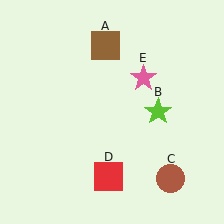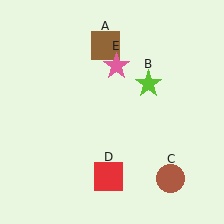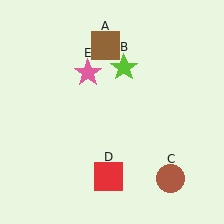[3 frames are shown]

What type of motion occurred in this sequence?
The lime star (object B), pink star (object E) rotated counterclockwise around the center of the scene.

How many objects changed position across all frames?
2 objects changed position: lime star (object B), pink star (object E).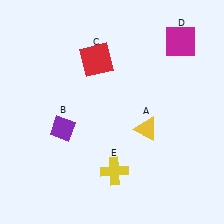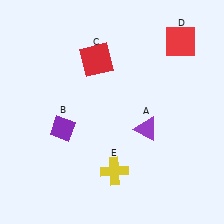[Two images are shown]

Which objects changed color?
A changed from yellow to purple. D changed from magenta to red.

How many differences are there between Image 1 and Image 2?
There are 2 differences between the two images.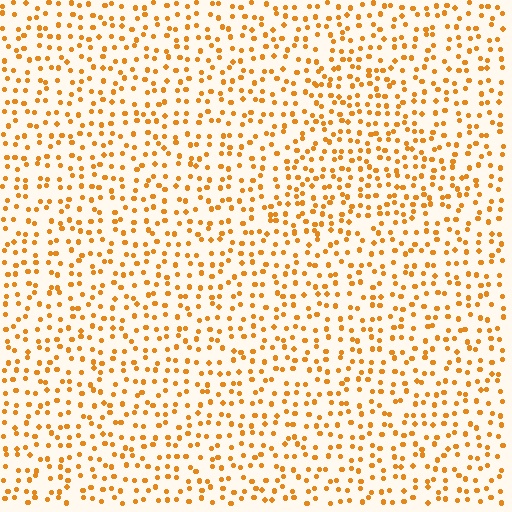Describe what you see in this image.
The image contains small orange elements arranged at two different densities. A triangle-shaped region is visible where the elements are more densely packed than the surrounding area.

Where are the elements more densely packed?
The elements are more densely packed inside the triangle boundary.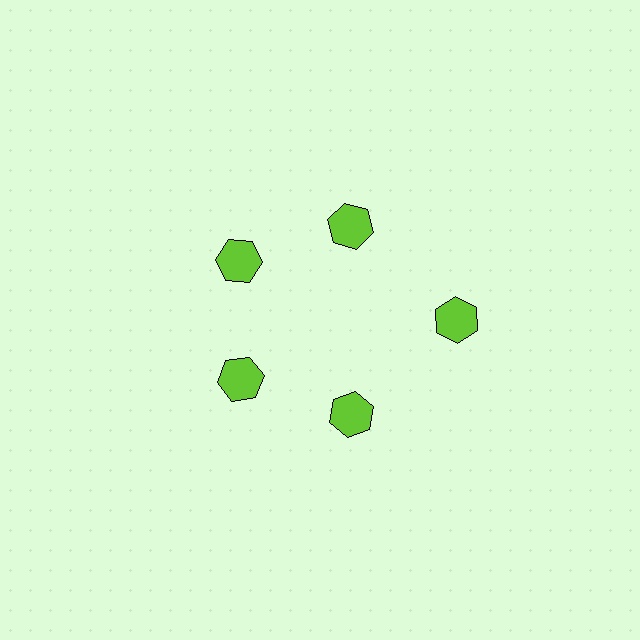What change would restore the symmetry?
The symmetry would be restored by moving it inward, back onto the ring so that all 5 hexagons sit at equal angles and equal distance from the center.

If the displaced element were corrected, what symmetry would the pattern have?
It would have 5-fold rotational symmetry — the pattern would map onto itself every 72 degrees.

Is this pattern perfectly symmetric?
No. The 5 lime hexagons are arranged in a ring, but one element near the 3 o'clock position is pushed outward from the center, breaking the 5-fold rotational symmetry.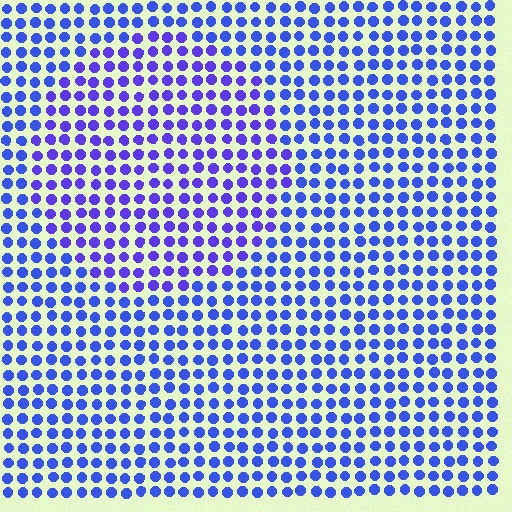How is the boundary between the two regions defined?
The boundary is defined purely by a slight shift in hue (about 23 degrees). Spacing, size, and orientation are identical on both sides.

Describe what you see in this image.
The image is filled with small blue elements in a uniform arrangement. A circle-shaped region is visible where the elements are tinted to a slightly different hue, forming a subtle color boundary.